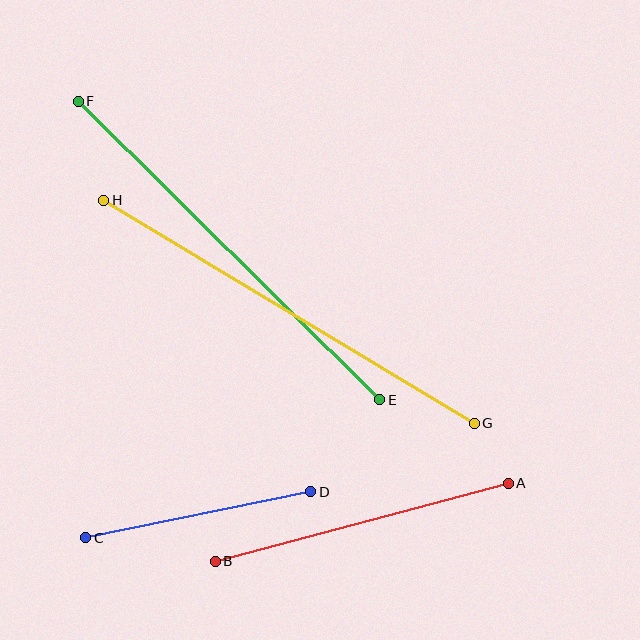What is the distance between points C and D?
The distance is approximately 230 pixels.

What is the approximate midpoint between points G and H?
The midpoint is at approximately (289, 312) pixels.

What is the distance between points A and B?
The distance is approximately 303 pixels.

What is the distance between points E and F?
The distance is approximately 424 pixels.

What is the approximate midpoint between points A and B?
The midpoint is at approximately (362, 522) pixels.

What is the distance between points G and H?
The distance is approximately 433 pixels.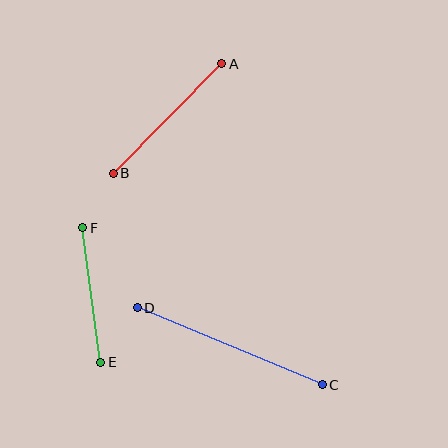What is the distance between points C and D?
The distance is approximately 200 pixels.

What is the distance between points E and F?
The distance is approximately 136 pixels.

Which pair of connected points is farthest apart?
Points C and D are farthest apart.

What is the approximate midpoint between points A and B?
The midpoint is at approximately (168, 119) pixels.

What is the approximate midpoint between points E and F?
The midpoint is at approximately (92, 295) pixels.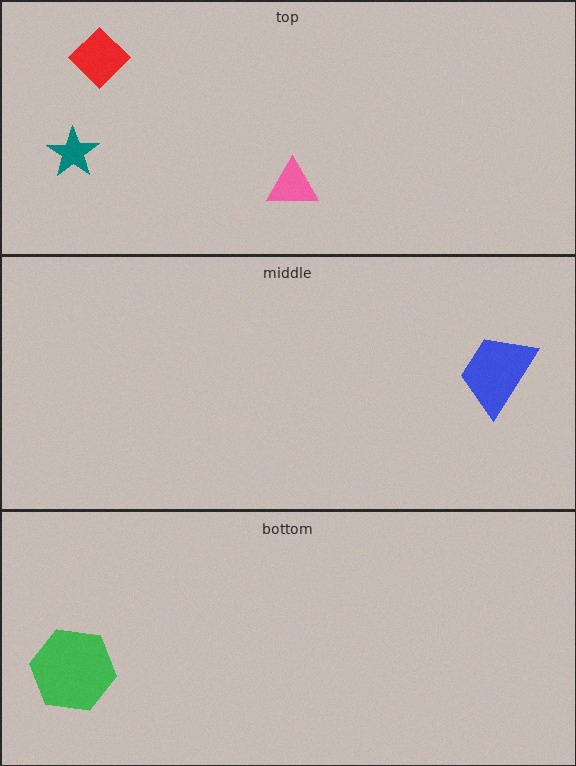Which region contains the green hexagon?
The bottom region.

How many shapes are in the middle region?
1.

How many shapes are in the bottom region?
1.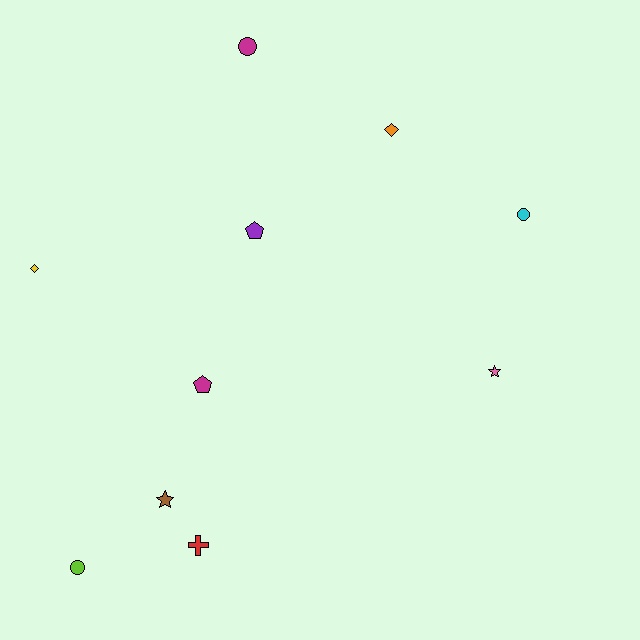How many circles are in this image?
There are 3 circles.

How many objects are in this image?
There are 10 objects.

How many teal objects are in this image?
There are no teal objects.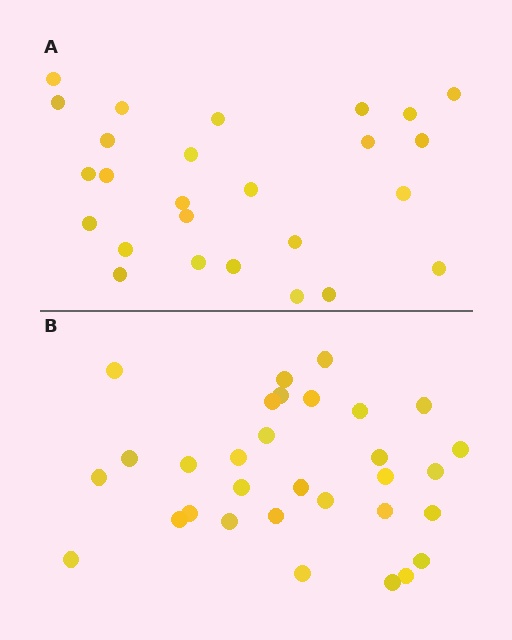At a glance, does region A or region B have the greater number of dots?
Region B (the bottom region) has more dots.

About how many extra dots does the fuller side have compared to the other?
Region B has about 5 more dots than region A.